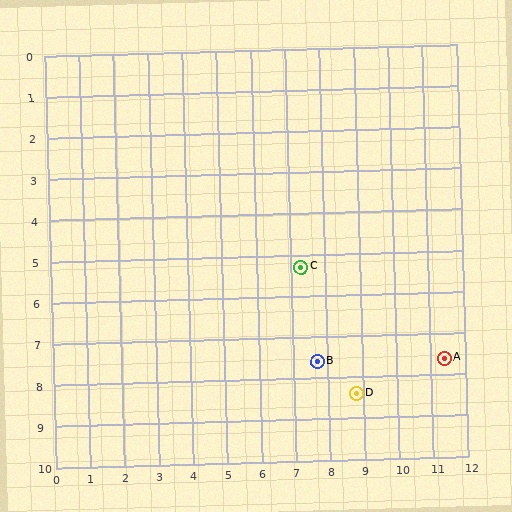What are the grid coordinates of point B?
Point B is at approximately (7.7, 7.6).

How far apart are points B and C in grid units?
Points B and C are about 2.3 grid units apart.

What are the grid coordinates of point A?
Point A is at approximately (11.4, 7.6).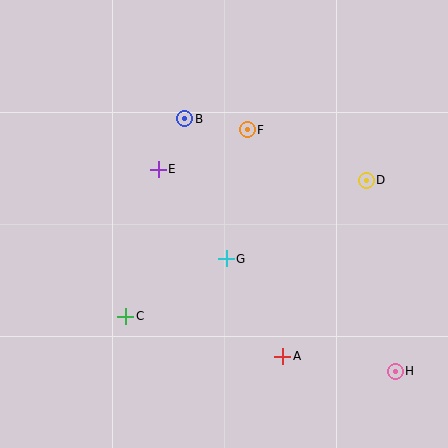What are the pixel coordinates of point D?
Point D is at (366, 180).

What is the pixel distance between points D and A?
The distance between D and A is 195 pixels.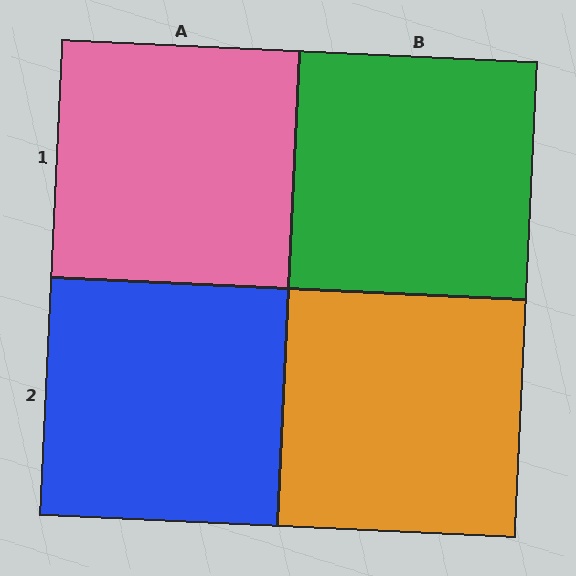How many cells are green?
1 cell is green.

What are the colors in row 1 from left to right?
Pink, green.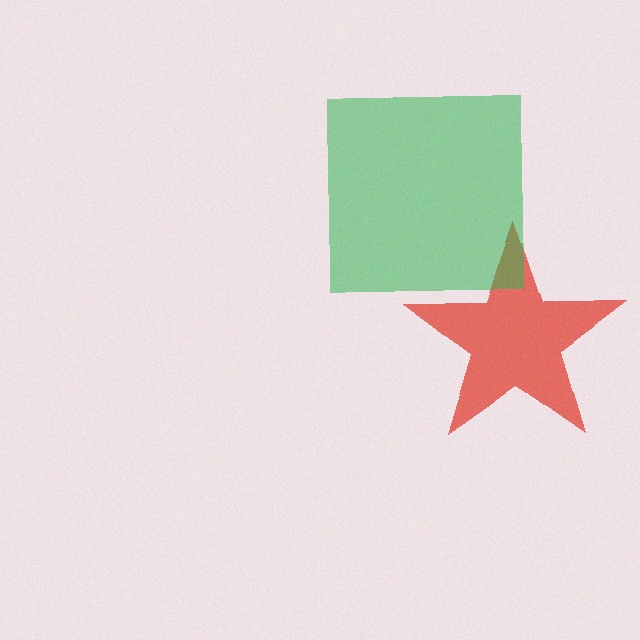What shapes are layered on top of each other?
The layered shapes are: a red star, a green square.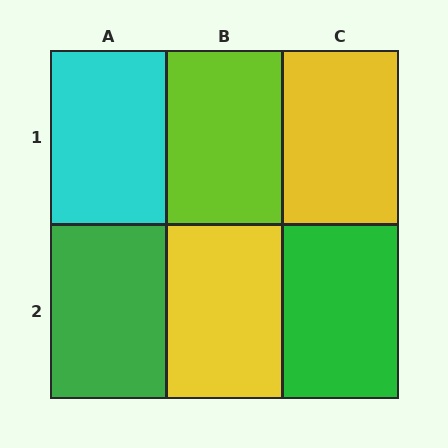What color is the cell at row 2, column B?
Yellow.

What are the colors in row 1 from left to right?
Cyan, lime, yellow.